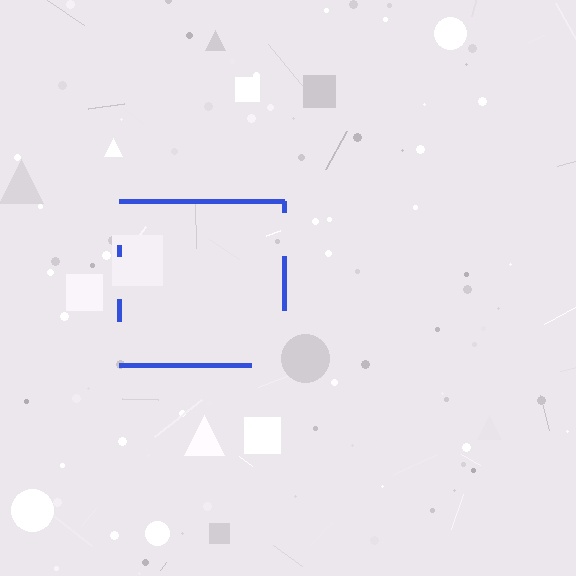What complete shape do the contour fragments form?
The contour fragments form a square.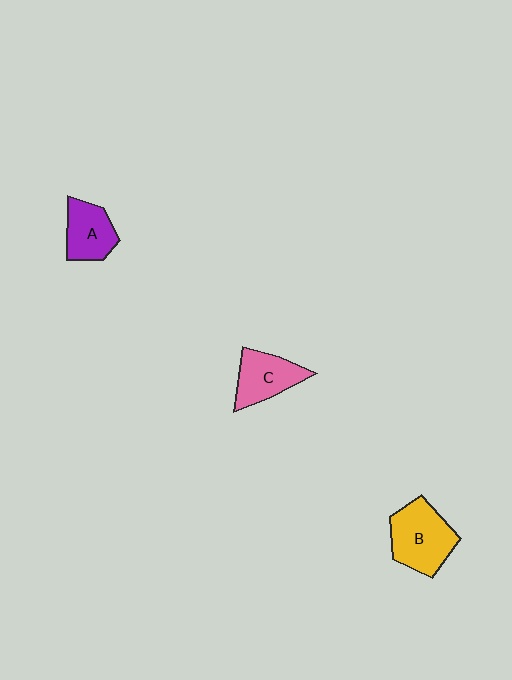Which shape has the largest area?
Shape B (yellow).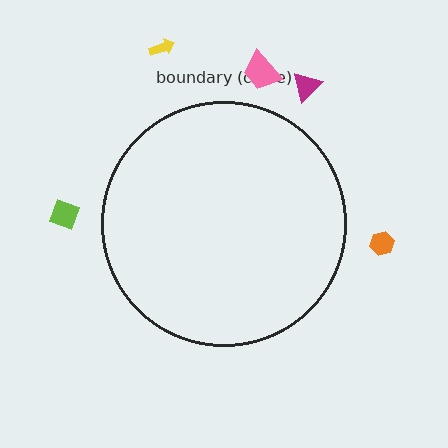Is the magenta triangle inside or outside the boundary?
Outside.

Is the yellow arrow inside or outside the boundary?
Outside.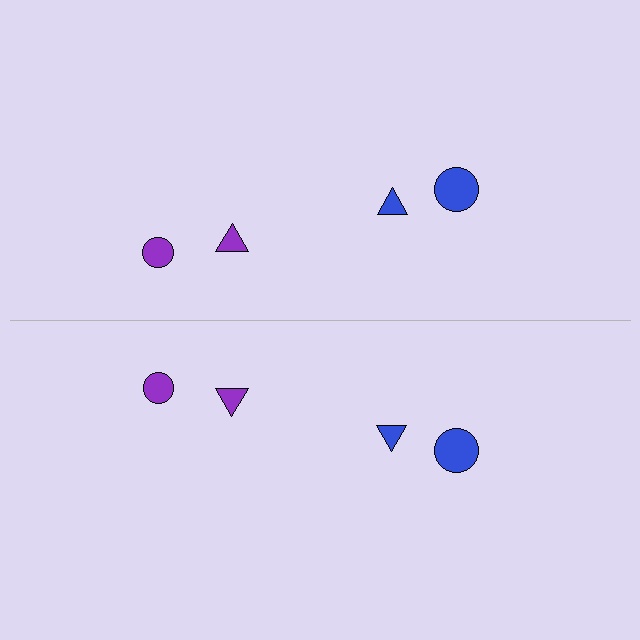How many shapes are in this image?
There are 8 shapes in this image.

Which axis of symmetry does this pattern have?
The pattern has a horizontal axis of symmetry running through the center of the image.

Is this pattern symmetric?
Yes, this pattern has bilateral (reflection) symmetry.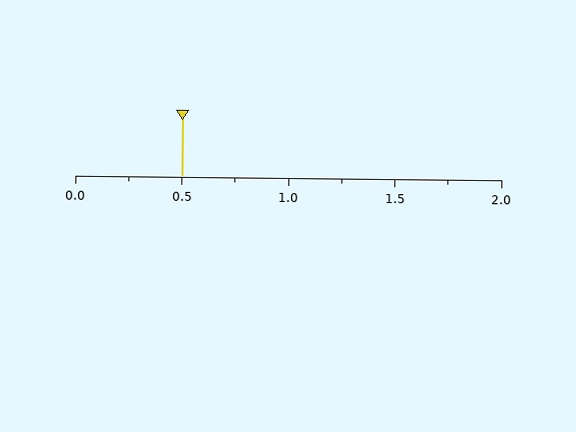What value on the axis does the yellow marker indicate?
The marker indicates approximately 0.5.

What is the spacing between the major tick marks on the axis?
The major ticks are spaced 0.5 apart.